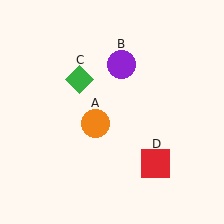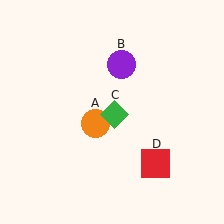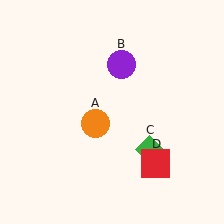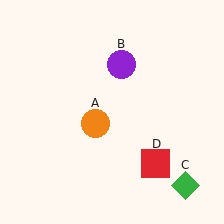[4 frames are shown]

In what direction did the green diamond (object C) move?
The green diamond (object C) moved down and to the right.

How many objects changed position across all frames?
1 object changed position: green diamond (object C).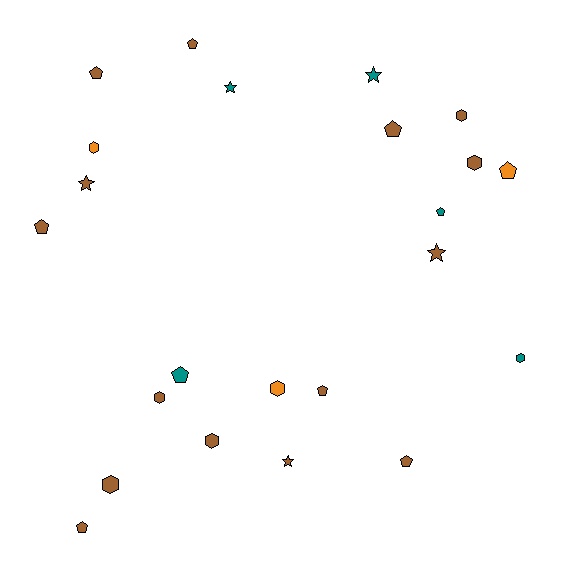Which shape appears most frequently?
Pentagon, with 10 objects.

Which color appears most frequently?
Brown, with 15 objects.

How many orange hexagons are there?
There are 2 orange hexagons.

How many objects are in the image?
There are 23 objects.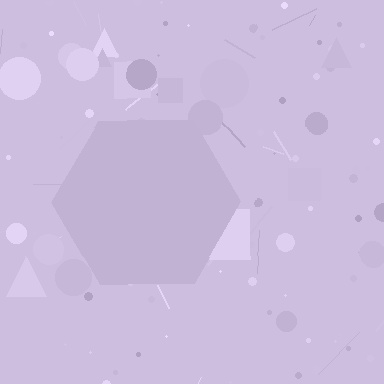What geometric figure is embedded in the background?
A hexagon is embedded in the background.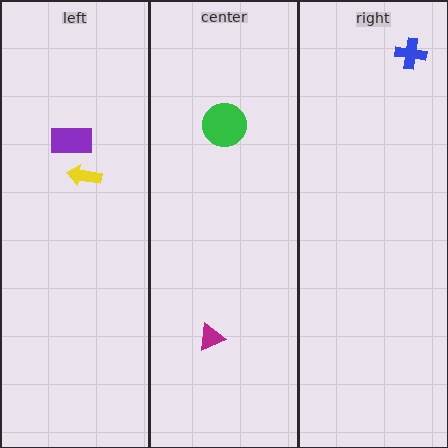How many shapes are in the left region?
2.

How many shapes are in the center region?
2.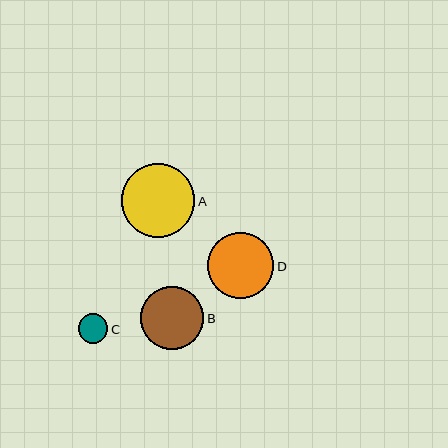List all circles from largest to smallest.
From largest to smallest: A, D, B, C.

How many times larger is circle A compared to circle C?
Circle A is approximately 2.5 times the size of circle C.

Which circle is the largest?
Circle A is the largest with a size of approximately 73 pixels.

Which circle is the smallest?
Circle C is the smallest with a size of approximately 29 pixels.